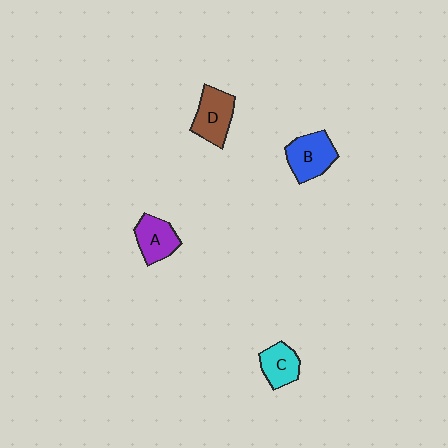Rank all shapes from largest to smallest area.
From largest to smallest: D (brown), B (blue), A (purple), C (cyan).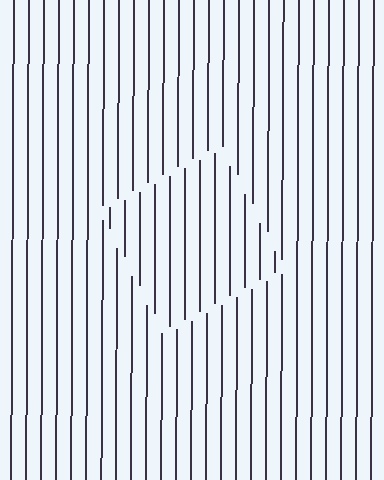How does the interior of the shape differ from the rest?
The interior of the shape contains the same grating, shifted by half a period — the contour is defined by the phase discontinuity where line-ends from the inner and outer gratings abut.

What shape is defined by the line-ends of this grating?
An illusory square. The interior of the shape contains the same grating, shifted by half a period — the contour is defined by the phase discontinuity where line-ends from the inner and outer gratings abut.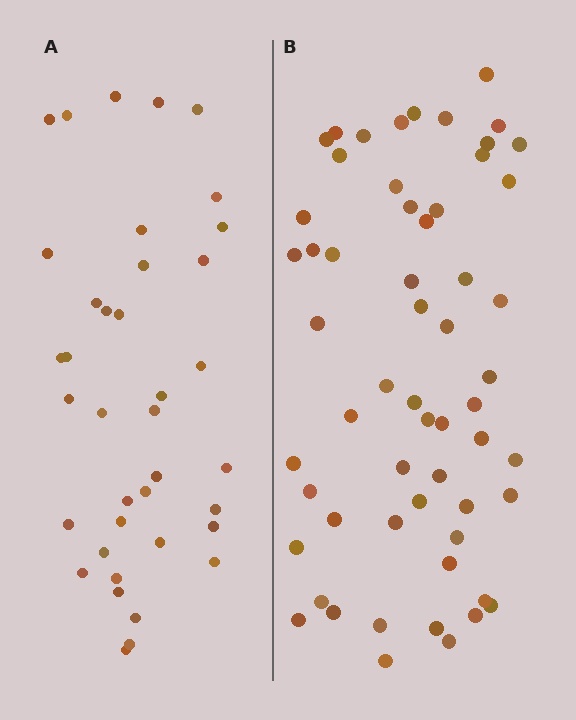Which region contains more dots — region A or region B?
Region B (the right region) has more dots.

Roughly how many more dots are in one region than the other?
Region B has approximately 20 more dots than region A.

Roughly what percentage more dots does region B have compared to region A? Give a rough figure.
About 55% more.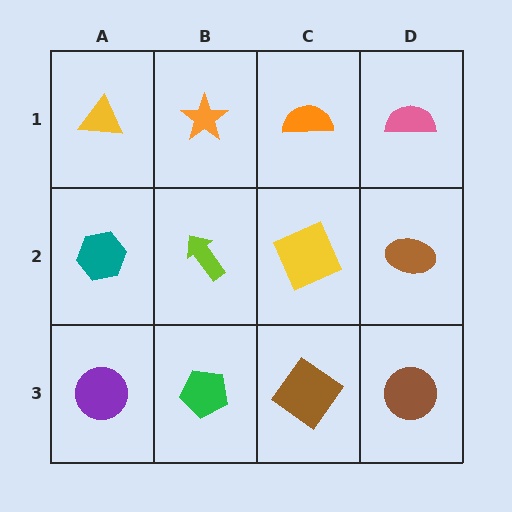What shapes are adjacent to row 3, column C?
A yellow square (row 2, column C), a green pentagon (row 3, column B), a brown circle (row 3, column D).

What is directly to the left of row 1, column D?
An orange semicircle.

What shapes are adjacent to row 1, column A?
A teal hexagon (row 2, column A), an orange star (row 1, column B).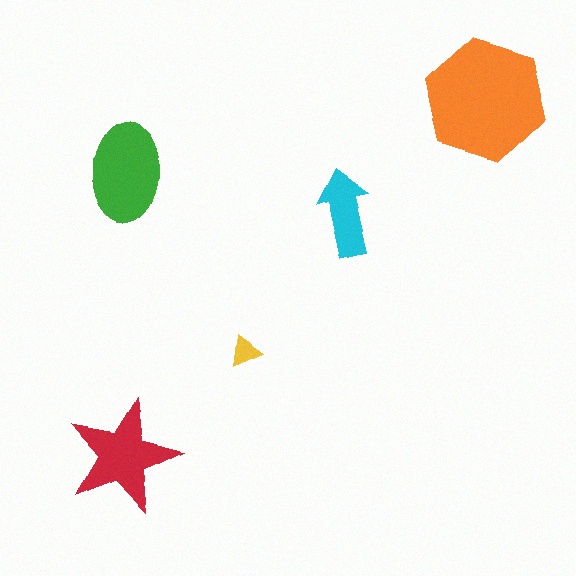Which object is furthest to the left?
The green ellipse is leftmost.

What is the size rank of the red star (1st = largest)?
3rd.